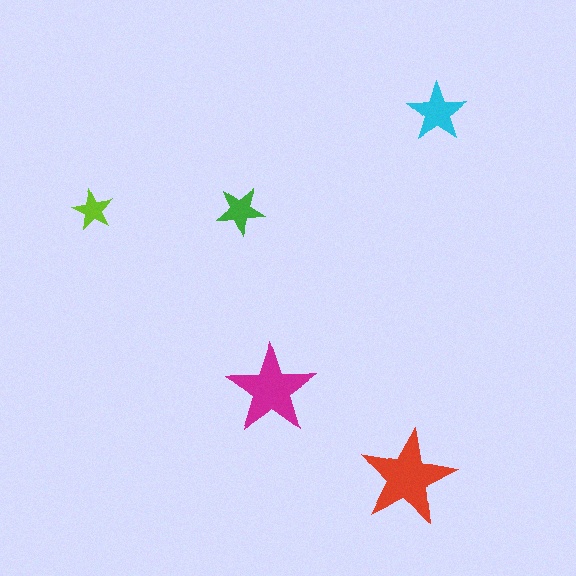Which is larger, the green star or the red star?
The red one.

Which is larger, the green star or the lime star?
The green one.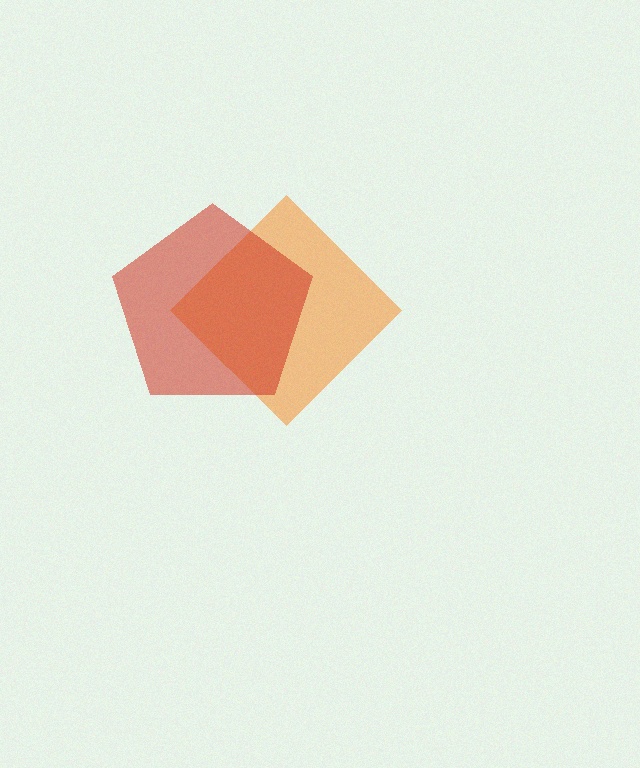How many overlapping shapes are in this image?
There are 2 overlapping shapes in the image.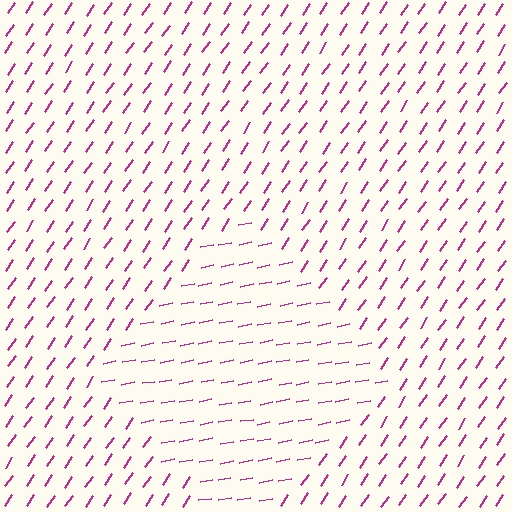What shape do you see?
I see a diamond.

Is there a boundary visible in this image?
Yes, there is a texture boundary formed by a change in line orientation.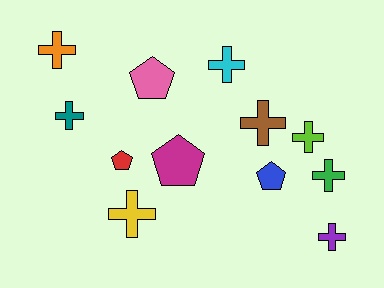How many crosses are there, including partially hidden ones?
There are 8 crosses.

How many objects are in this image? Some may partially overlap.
There are 12 objects.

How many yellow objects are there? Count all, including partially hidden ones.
There is 1 yellow object.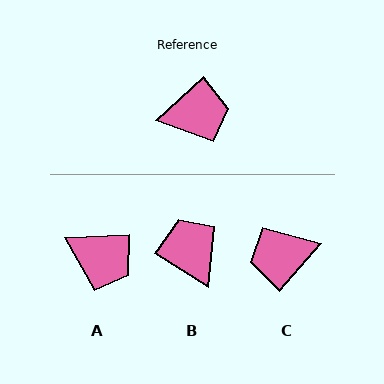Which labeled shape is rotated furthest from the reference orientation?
C, about 175 degrees away.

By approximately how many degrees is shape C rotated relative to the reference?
Approximately 175 degrees clockwise.